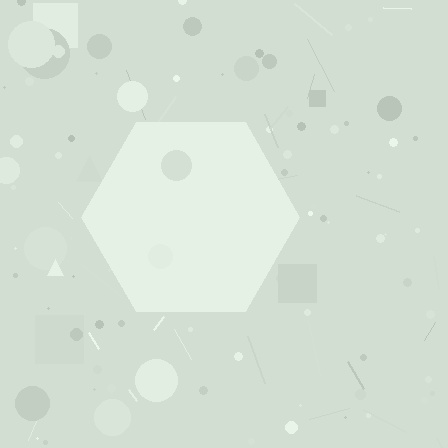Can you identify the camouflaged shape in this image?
The camouflaged shape is a hexagon.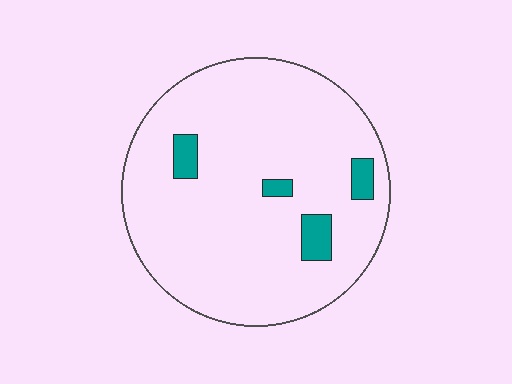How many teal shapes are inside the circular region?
4.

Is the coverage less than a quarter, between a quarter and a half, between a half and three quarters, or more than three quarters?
Less than a quarter.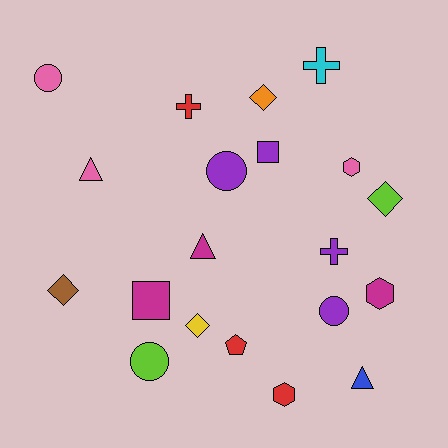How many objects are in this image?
There are 20 objects.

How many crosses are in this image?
There are 3 crosses.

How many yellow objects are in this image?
There is 1 yellow object.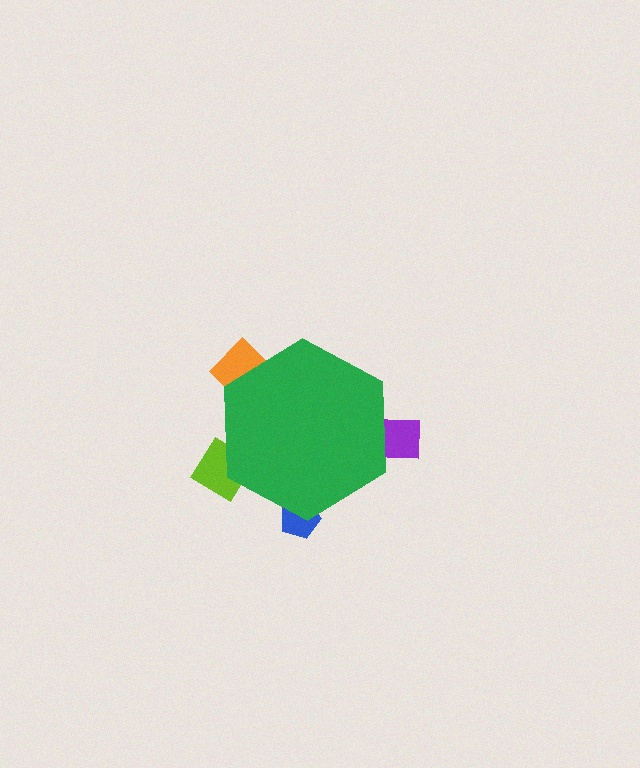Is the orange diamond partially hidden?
Yes, the orange diamond is partially hidden behind the green hexagon.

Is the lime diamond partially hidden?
Yes, the lime diamond is partially hidden behind the green hexagon.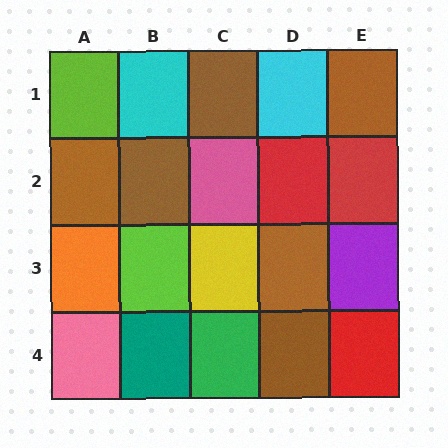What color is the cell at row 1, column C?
Brown.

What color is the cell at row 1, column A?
Lime.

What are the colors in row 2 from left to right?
Brown, brown, pink, red, red.